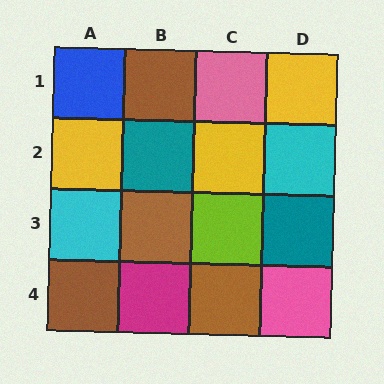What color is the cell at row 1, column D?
Yellow.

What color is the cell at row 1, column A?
Blue.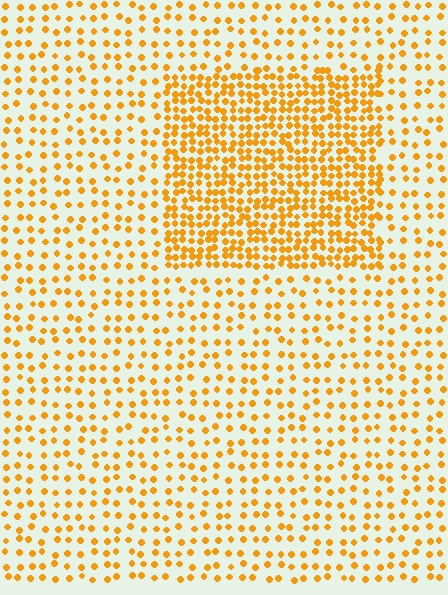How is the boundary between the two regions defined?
The boundary is defined by a change in element density (approximately 2.3x ratio). All elements are the same color, size, and shape.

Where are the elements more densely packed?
The elements are more densely packed inside the rectangle boundary.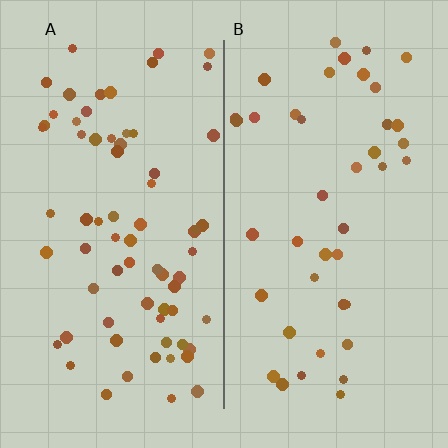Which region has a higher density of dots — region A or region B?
A (the left).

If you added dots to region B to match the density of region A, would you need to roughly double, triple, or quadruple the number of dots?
Approximately double.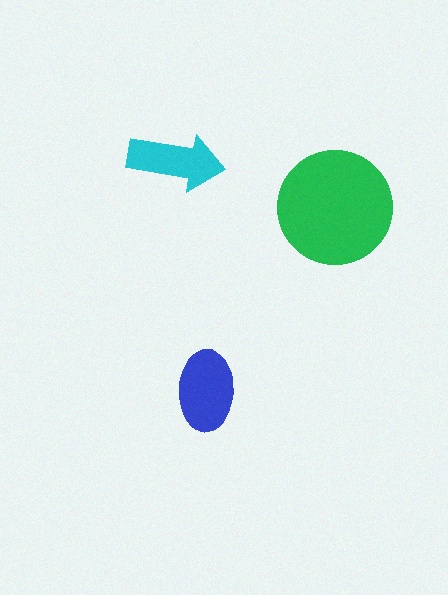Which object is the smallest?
The cyan arrow.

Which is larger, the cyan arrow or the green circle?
The green circle.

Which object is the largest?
The green circle.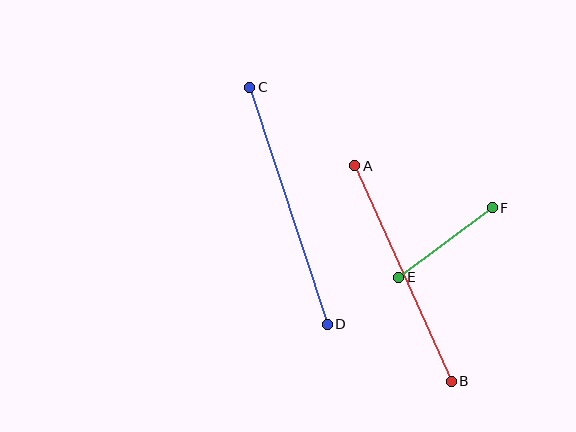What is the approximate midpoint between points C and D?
The midpoint is at approximately (289, 206) pixels.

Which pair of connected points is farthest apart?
Points C and D are farthest apart.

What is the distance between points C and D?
The distance is approximately 249 pixels.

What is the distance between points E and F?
The distance is approximately 116 pixels.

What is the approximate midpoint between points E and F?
The midpoint is at approximately (445, 243) pixels.